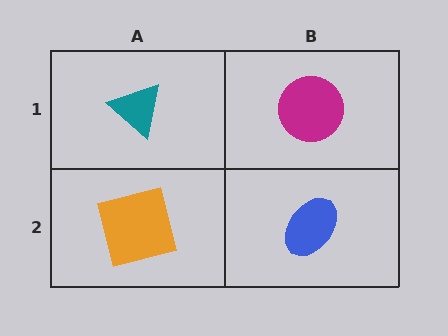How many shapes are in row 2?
2 shapes.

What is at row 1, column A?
A teal triangle.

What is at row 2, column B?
A blue ellipse.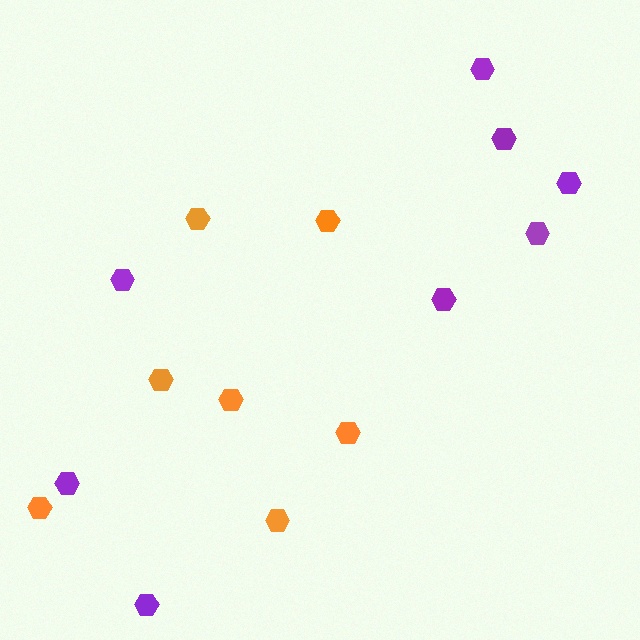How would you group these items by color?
There are 2 groups: one group of purple hexagons (8) and one group of orange hexagons (7).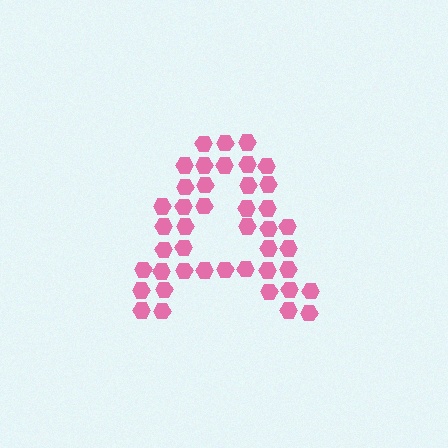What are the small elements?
The small elements are hexagons.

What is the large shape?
The large shape is the letter A.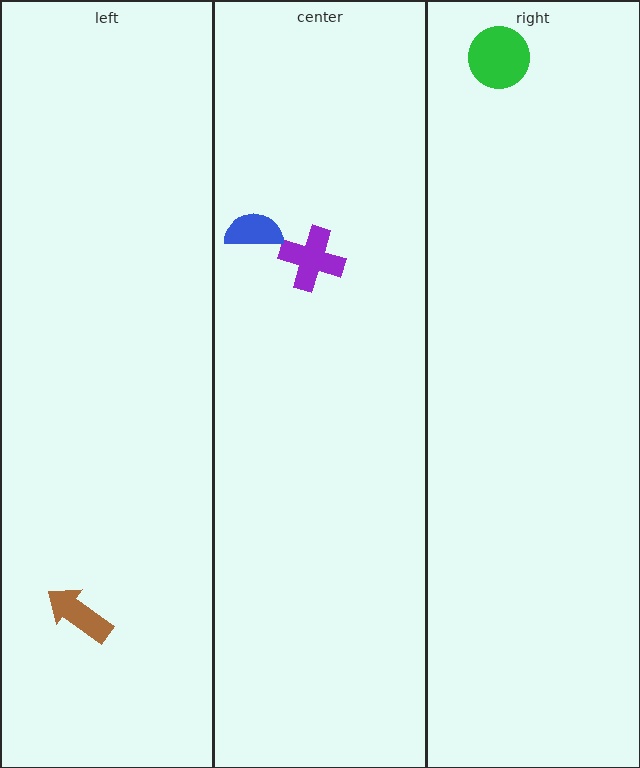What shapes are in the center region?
The purple cross, the blue semicircle.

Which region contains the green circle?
The right region.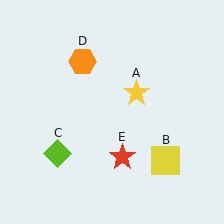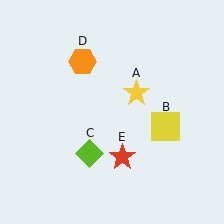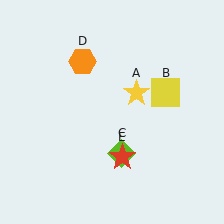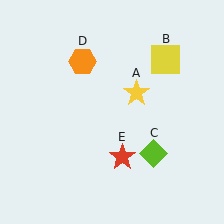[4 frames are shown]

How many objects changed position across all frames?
2 objects changed position: yellow square (object B), lime diamond (object C).